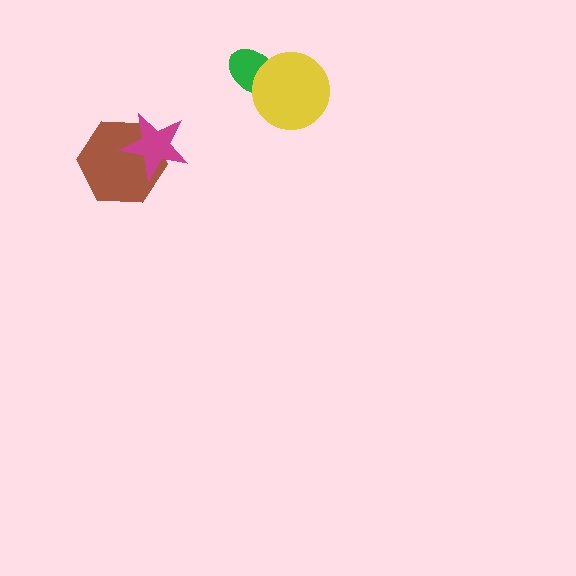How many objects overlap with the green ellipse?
1 object overlaps with the green ellipse.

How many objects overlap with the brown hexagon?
1 object overlaps with the brown hexagon.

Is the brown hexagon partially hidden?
Yes, it is partially covered by another shape.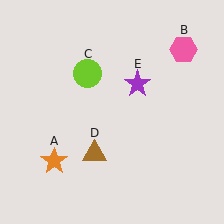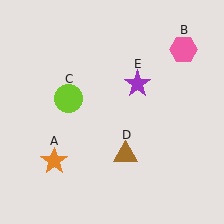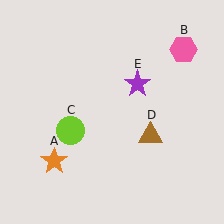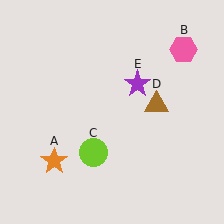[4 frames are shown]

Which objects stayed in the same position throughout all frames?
Orange star (object A) and pink hexagon (object B) and purple star (object E) remained stationary.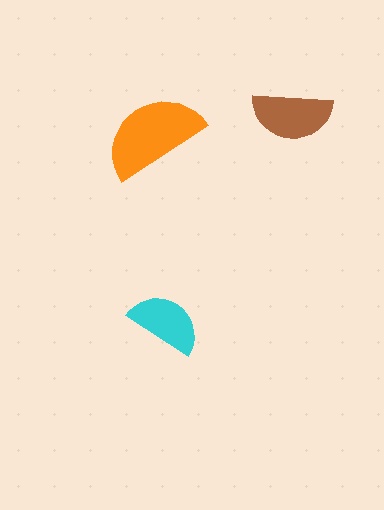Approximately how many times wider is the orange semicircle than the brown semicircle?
About 1.5 times wider.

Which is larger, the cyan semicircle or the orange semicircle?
The orange one.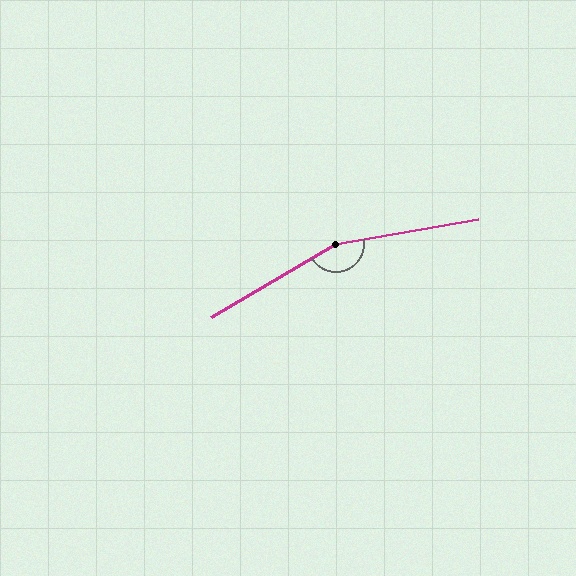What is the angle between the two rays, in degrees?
Approximately 159 degrees.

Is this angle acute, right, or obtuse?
It is obtuse.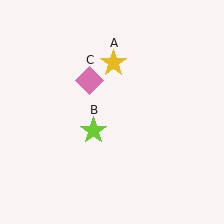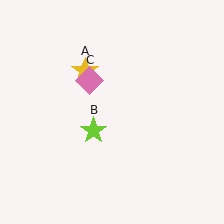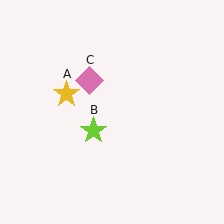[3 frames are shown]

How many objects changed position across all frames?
1 object changed position: yellow star (object A).